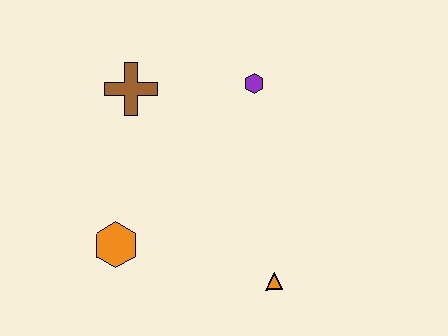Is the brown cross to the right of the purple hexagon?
No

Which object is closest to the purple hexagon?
The brown cross is closest to the purple hexagon.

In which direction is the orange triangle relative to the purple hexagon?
The orange triangle is below the purple hexagon.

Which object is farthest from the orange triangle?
The brown cross is farthest from the orange triangle.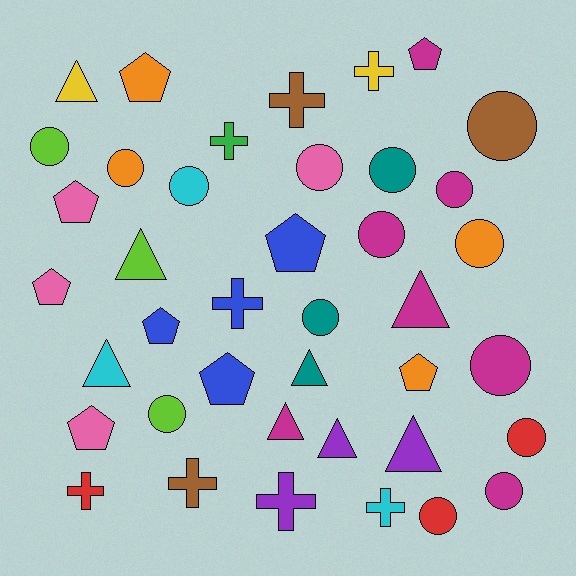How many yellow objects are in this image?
There are 2 yellow objects.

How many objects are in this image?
There are 40 objects.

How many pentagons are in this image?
There are 9 pentagons.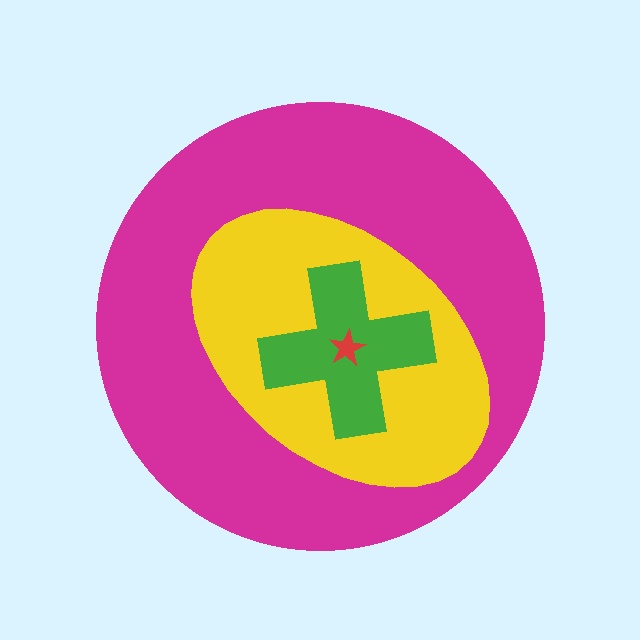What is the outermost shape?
The magenta circle.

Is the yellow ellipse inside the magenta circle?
Yes.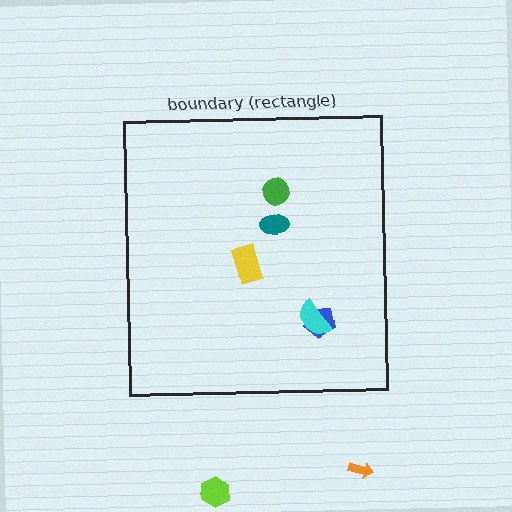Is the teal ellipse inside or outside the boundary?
Inside.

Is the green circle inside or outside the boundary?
Inside.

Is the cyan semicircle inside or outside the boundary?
Inside.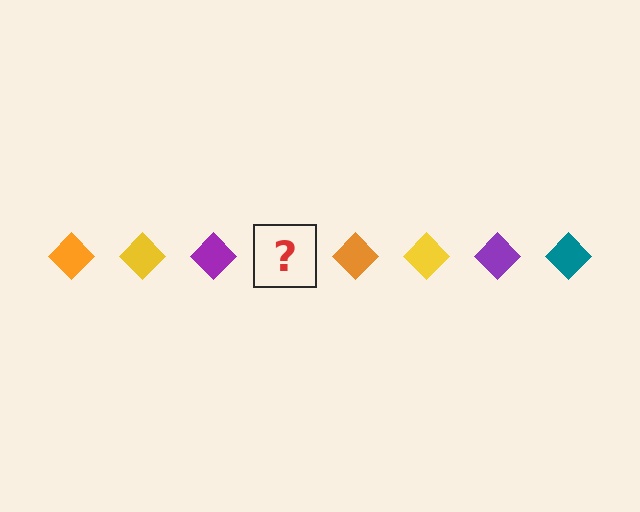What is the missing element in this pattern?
The missing element is a teal diamond.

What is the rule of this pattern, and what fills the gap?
The rule is that the pattern cycles through orange, yellow, purple, teal diamonds. The gap should be filled with a teal diamond.